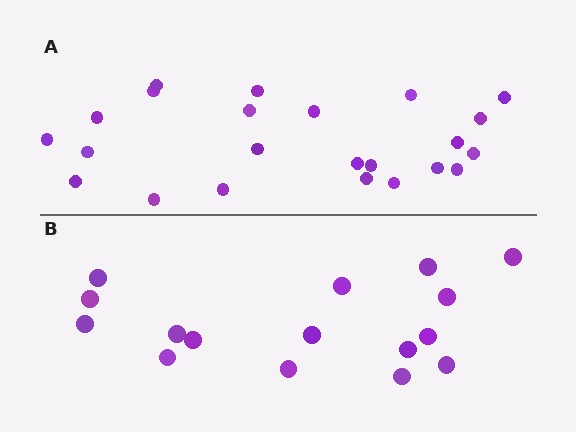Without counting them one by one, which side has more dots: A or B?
Region A (the top region) has more dots.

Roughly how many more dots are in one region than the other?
Region A has roughly 8 or so more dots than region B.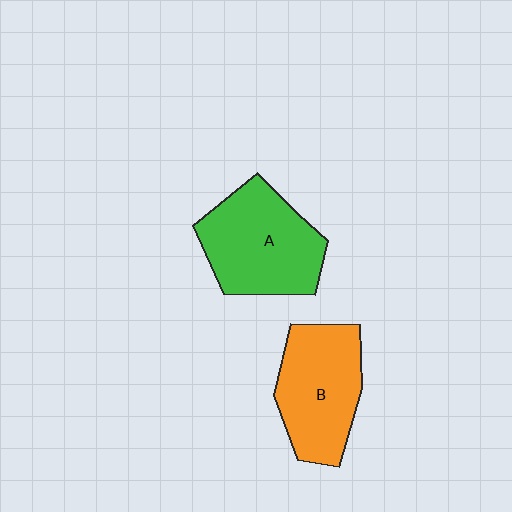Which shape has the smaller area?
Shape B (orange).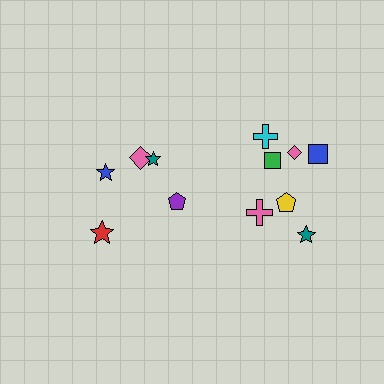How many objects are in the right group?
There are 7 objects.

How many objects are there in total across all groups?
There are 12 objects.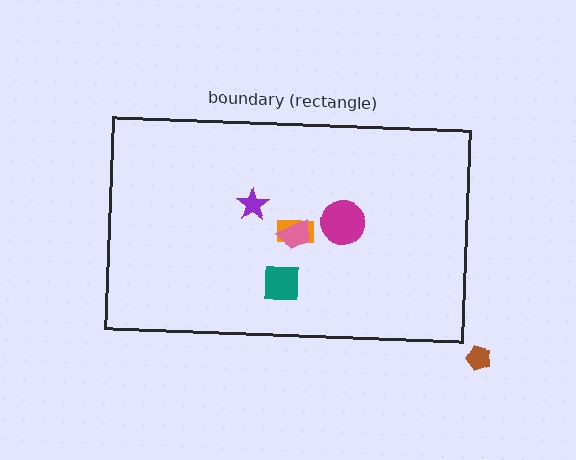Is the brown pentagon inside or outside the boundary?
Outside.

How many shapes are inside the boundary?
5 inside, 1 outside.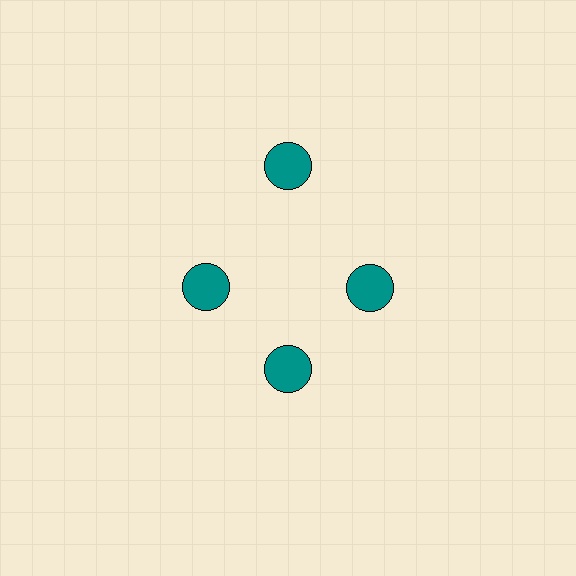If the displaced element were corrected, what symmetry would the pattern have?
It would have 4-fold rotational symmetry — the pattern would map onto itself every 90 degrees.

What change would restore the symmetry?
The symmetry would be restored by moving it inward, back onto the ring so that all 4 circles sit at equal angles and equal distance from the center.